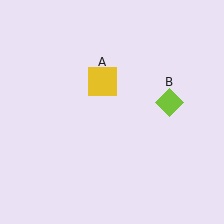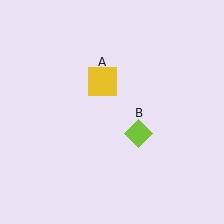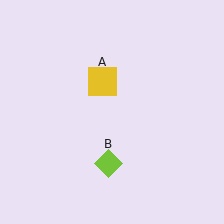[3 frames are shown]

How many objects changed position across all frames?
1 object changed position: lime diamond (object B).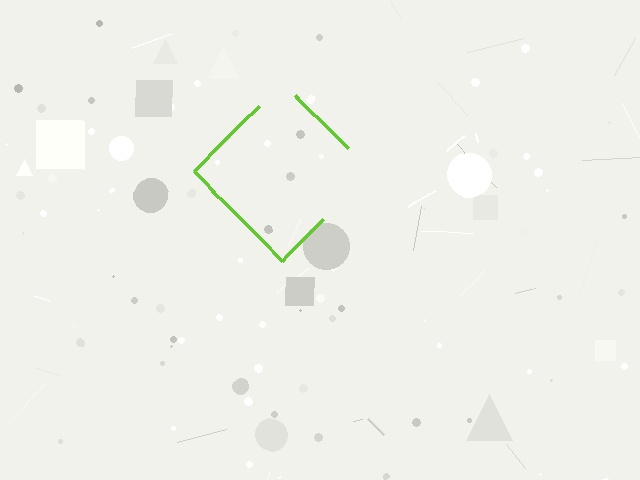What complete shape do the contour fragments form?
The contour fragments form a diamond.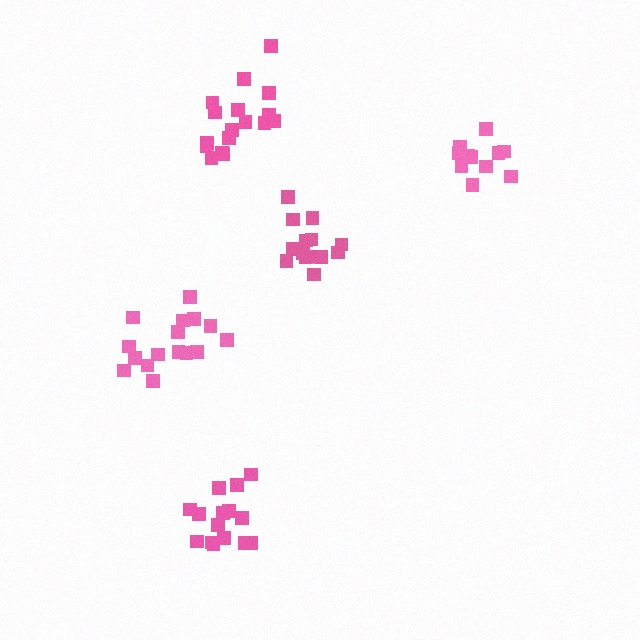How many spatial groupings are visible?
There are 5 spatial groupings.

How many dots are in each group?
Group 1: 16 dots, Group 2: 15 dots, Group 3: 11 dots, Group 4: 14 dots, Group 5: 17 dots (73 total).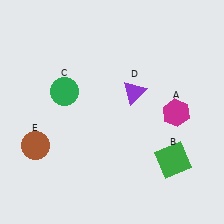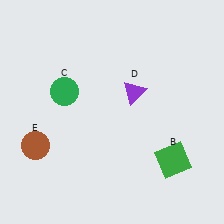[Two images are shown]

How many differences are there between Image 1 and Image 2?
There is 1 difference between the two images.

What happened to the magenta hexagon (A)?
The magenta hexagon (A) was removed in Image 2. It was in the bottom-right area of Image 1.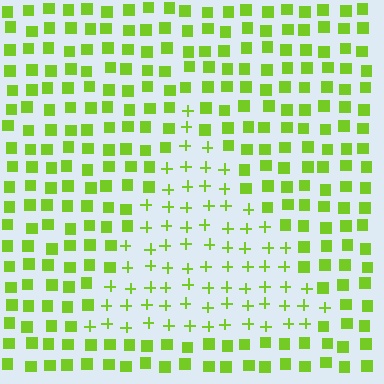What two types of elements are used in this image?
The image uses plus signs inside the triangle region and squares outside it.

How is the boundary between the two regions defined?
The boundary is defined by a change in element shape: plus signs inside vs. squares outside. All elements share the same color and spacing.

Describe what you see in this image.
The image is filled with small lime elements arranged in a uniform grid. A triangle-shaped region contains plus signs, while the surrounding area contains squares. The boundary is defined purely by the change in element shape.